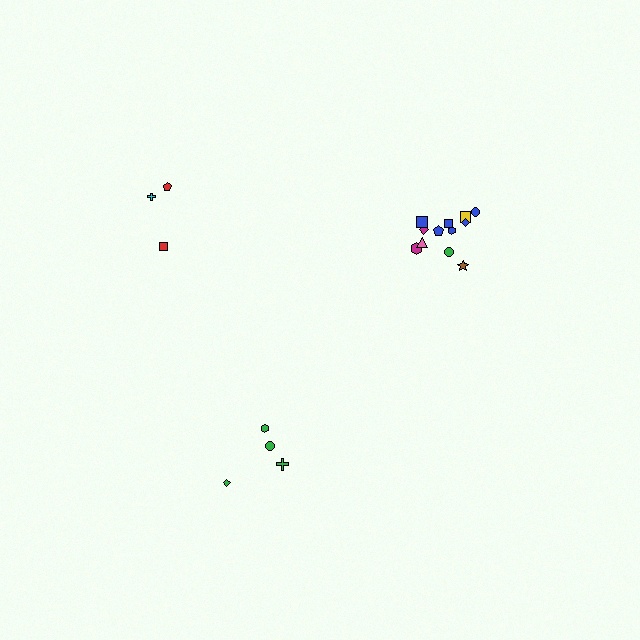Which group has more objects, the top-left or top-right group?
The top-right group.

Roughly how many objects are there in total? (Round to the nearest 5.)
Roughly 20 objects in total.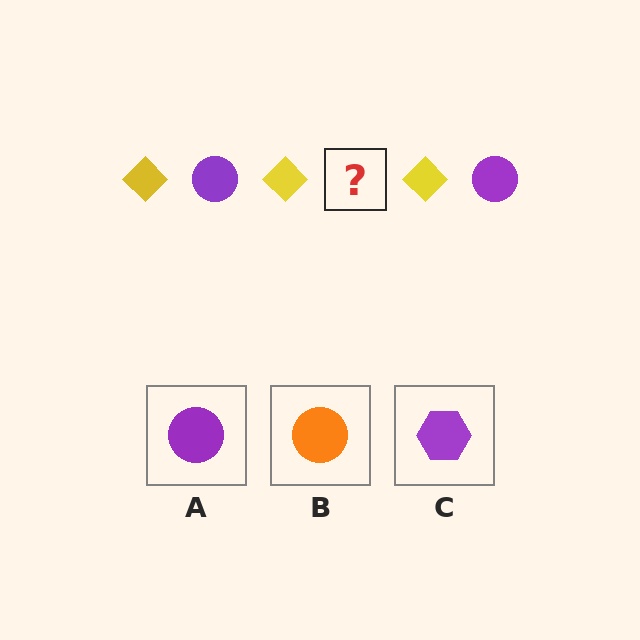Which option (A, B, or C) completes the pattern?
A.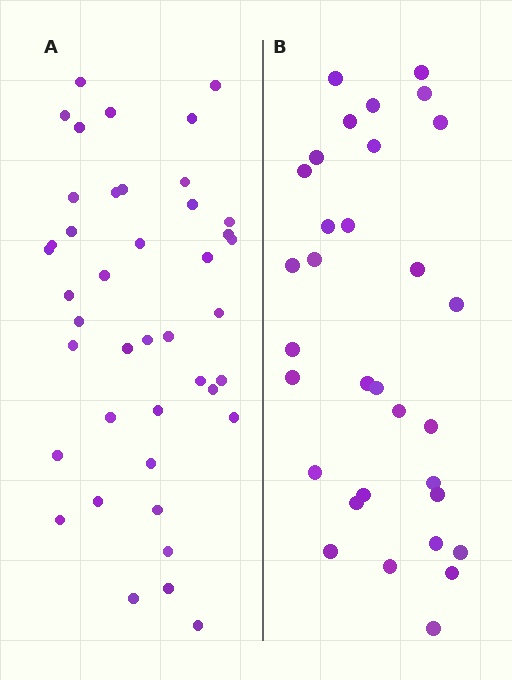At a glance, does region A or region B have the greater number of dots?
Region A (the left region) has more dots.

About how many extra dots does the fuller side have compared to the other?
Region A has roughly 10 or so more dots than region B.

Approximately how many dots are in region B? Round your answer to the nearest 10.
About 30 dots. (The exact count is 32, which rounds to 30.)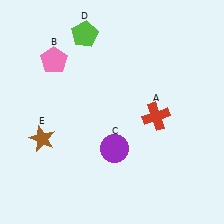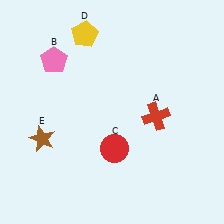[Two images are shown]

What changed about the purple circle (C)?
In Image 1, C is purple. In Image 2, it changed to red.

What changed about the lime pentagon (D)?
In Image 1, D is lime. In Image 2, it changed to yellow.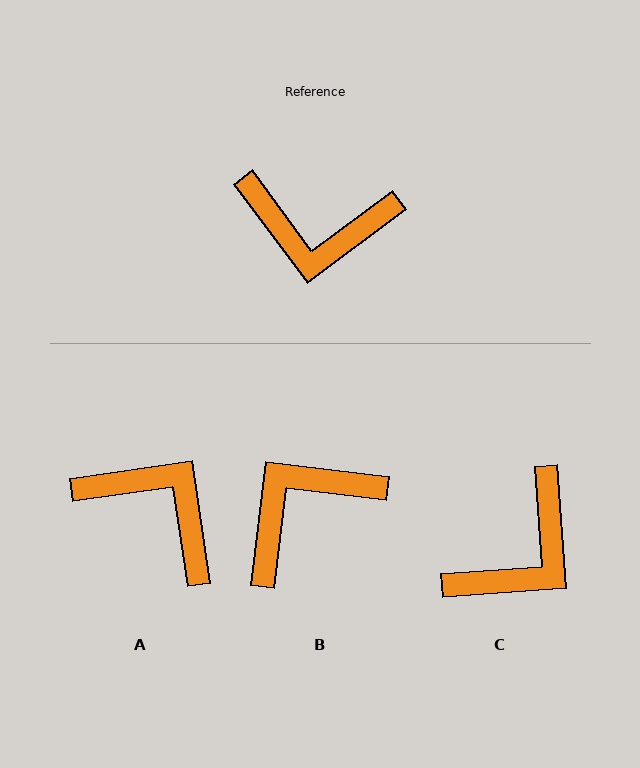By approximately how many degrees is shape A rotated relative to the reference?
Approximately 152 degrees counter-clockwise.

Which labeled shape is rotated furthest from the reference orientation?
A, about 152 degrees away.